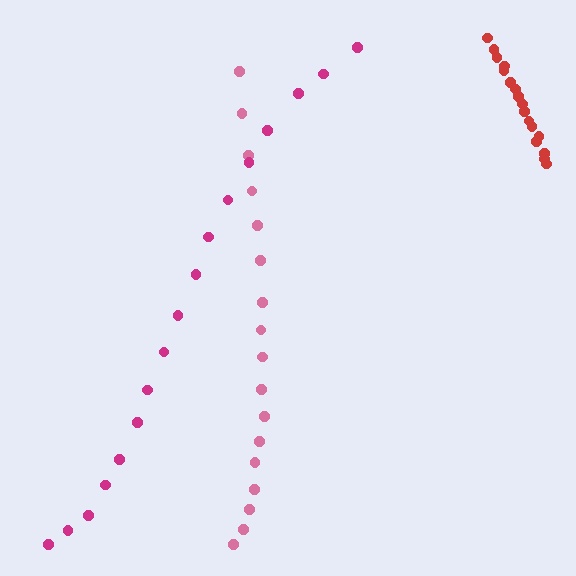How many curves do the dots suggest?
There are 3 distinct paths.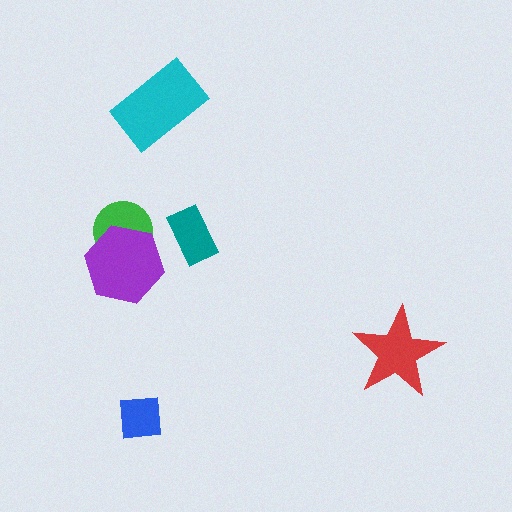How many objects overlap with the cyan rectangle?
0 objects overlap with the cyan rectangle.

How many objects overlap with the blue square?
0 objects overlap with the blue square.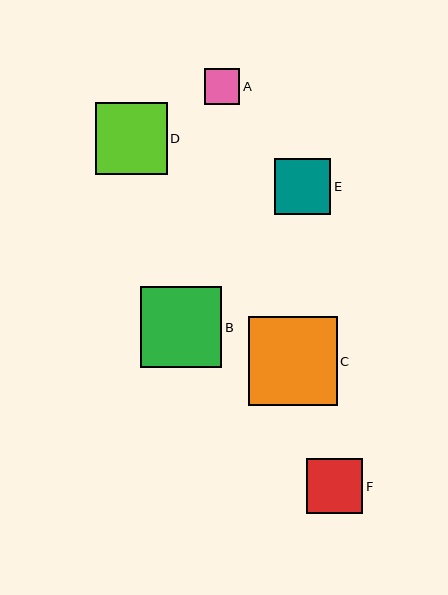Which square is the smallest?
Square A is the smallest with a size of approximately 36 pixels.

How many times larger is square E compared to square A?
Square E is approximately 1.6 times the size of square A.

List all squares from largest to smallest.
From largest to smallest: C, B, D, E, F, A.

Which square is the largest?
Square C is the largest with a size of approximately 89 pixels.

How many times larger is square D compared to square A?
Square D is approximately 2.0 times the size of square A.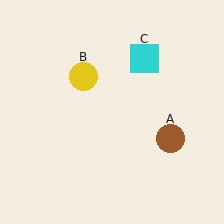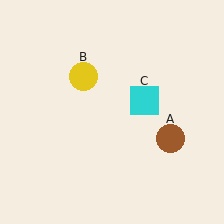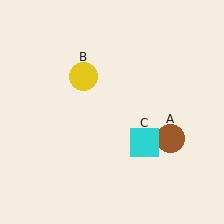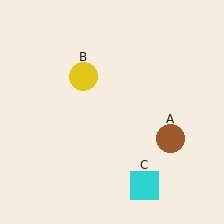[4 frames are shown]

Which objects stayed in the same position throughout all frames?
Brown circle (object A) and yellow circle (object B) remained stationary.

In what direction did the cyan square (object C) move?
The cyan square (object C) moved down.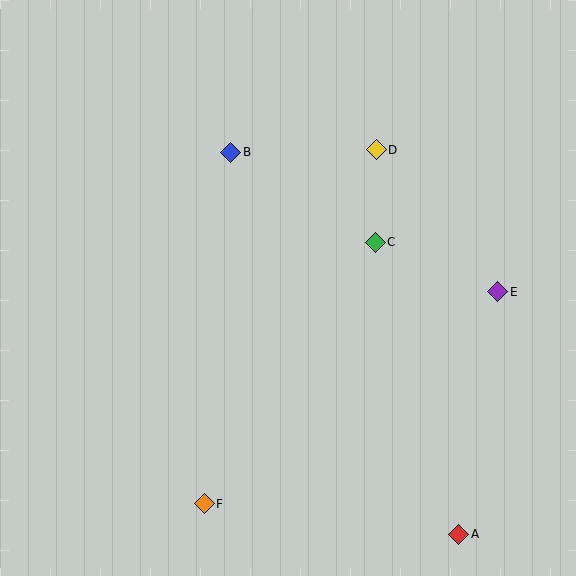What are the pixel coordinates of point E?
Point E is at (498, 292).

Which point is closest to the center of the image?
Point C at (375, 242) is closest to the center.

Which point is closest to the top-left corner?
Point B is closest to the top-left corner.